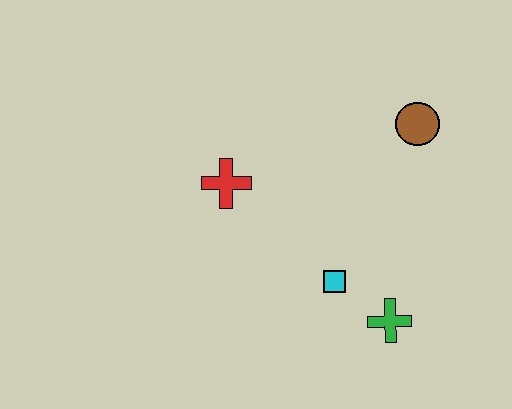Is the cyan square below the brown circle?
Yes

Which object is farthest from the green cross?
The red cross is farthest from the green cross.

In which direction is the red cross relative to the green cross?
The red cross is to the left of the green cross.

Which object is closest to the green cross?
The cyan square is closest to the green cross.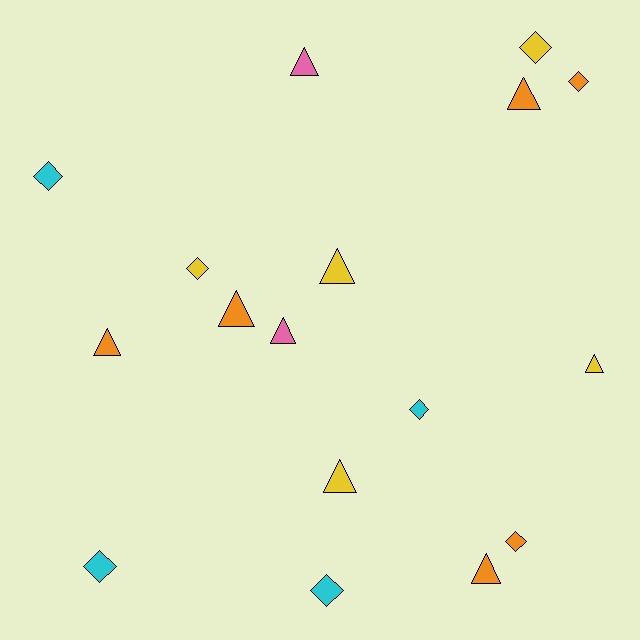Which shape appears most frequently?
Triangle, with 9 objects.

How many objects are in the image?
There are 17 objects.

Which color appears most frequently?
Orange, with 6 objects.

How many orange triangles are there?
There are 4 orange triangles.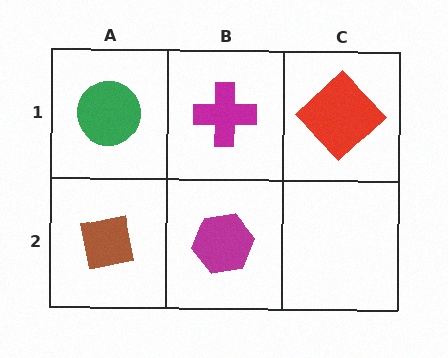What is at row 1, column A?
A green circle.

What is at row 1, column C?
A red diamond.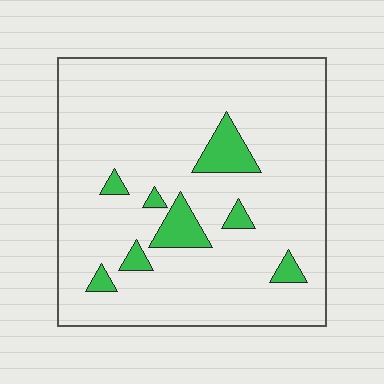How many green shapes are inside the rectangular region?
8.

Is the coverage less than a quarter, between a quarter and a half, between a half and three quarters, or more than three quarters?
Less than a quarter.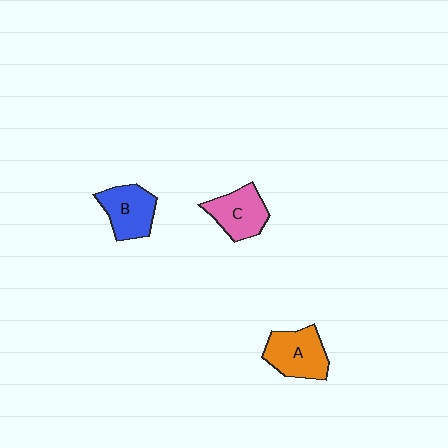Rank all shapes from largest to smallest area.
From largest to smallest: A (orange), B (blue), C (pink).